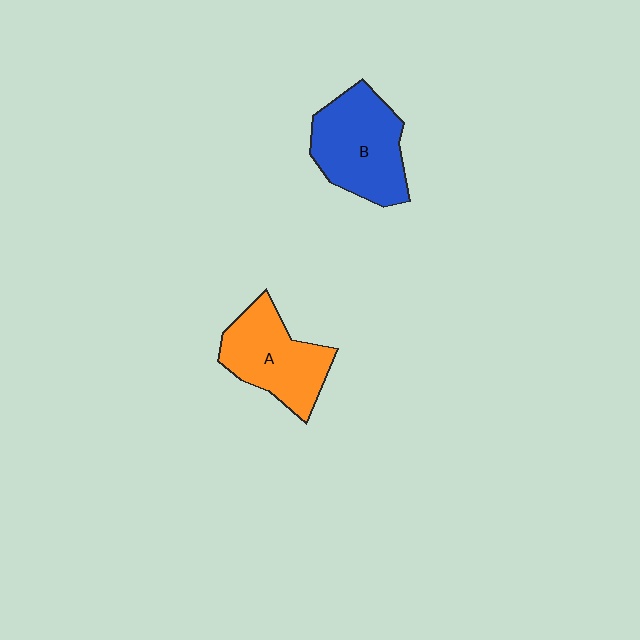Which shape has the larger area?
Shape B (blue).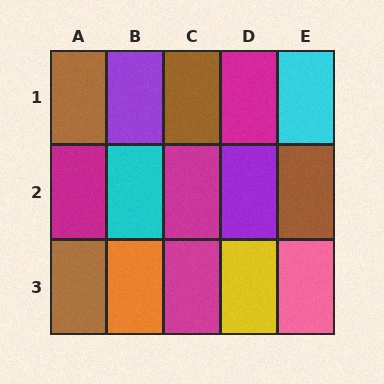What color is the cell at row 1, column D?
Magenta.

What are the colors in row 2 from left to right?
Magenta, cyan, magenta, purple, brown.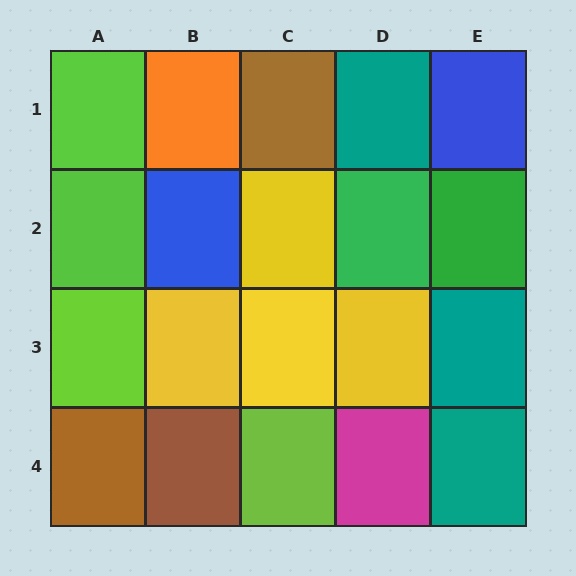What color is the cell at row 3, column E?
Teal.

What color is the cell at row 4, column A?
Brown.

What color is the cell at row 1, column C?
Brown.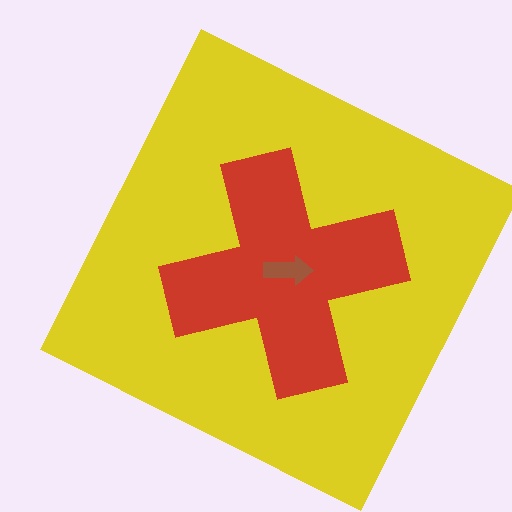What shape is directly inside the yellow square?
The red cross.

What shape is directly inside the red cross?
The brown arrow.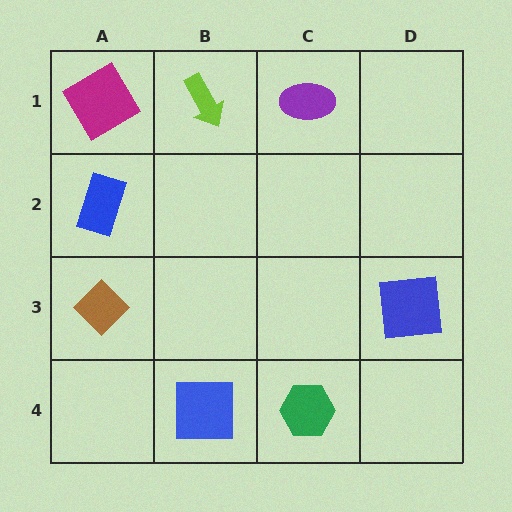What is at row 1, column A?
A magenta diamond.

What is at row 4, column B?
A blue square.